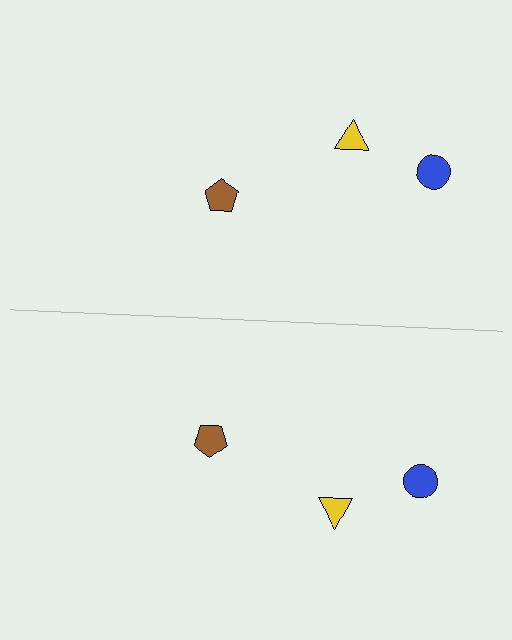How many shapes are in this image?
There are 6 shapes in this image.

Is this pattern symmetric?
Yes, this pattern has bilateral (reflection) symmetry.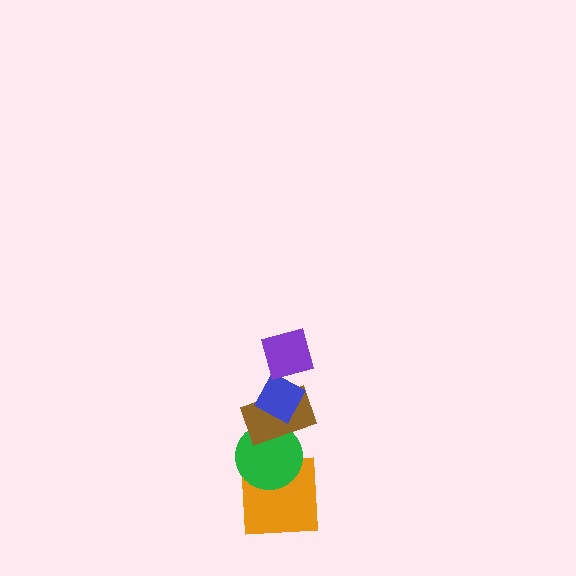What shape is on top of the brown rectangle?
The blue diamond is on top of the brown rectangle.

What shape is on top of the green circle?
The brown rectangle is on top of the green circle.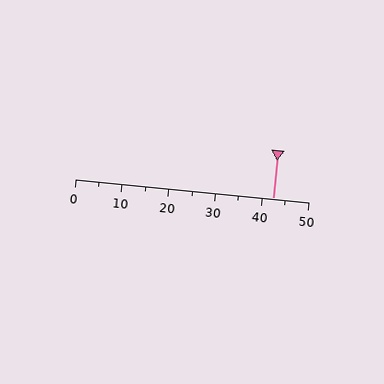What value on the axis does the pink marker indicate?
The marker indicates approximately 42.5.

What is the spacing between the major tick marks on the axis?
The major ticks are spaced 10 apart.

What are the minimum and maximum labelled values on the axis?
The axis runs from 0 to 50.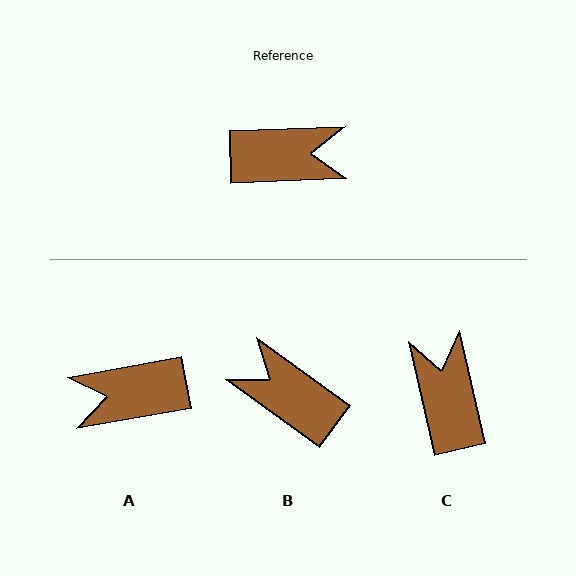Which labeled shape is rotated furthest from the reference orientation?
A, about 172 degrees away.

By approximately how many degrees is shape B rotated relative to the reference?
Approximately 142 degrees counter-clockwise.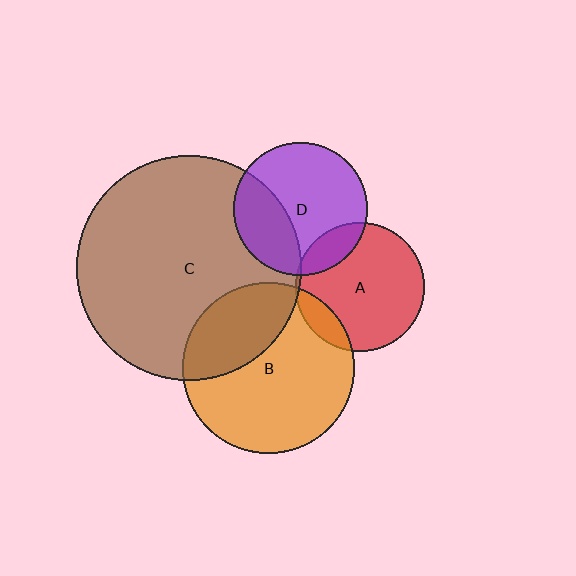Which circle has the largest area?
Circle C (brown).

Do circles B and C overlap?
Yes.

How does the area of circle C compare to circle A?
Approximately 3.0 times.